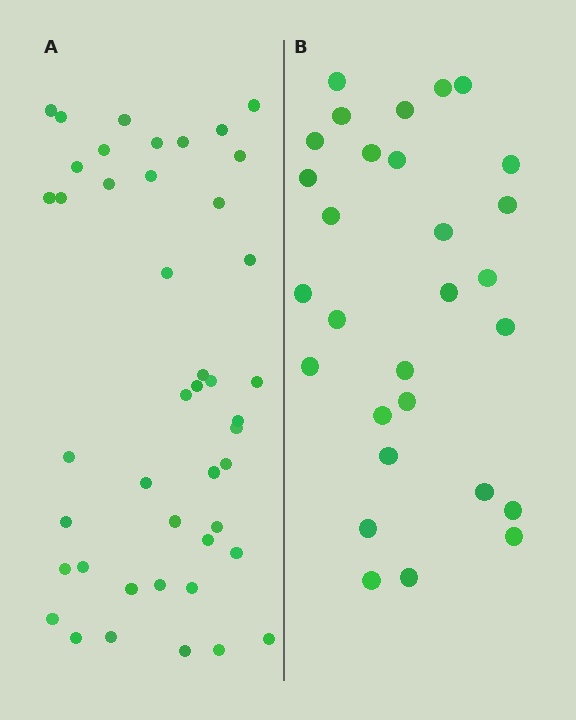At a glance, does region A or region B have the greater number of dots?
Region A (the left region) has more dots.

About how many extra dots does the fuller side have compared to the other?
Region A has approximately 15 more dots than region B.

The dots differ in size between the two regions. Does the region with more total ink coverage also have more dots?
No. Region B has more total ink coverage because its dots are larger, but region A actually contains more individual dots. Total area can be misleading — the number of items is what matters here.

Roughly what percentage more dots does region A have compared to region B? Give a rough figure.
About 50% more.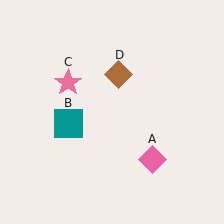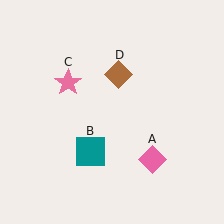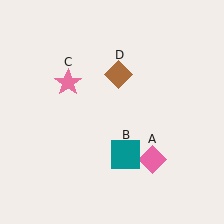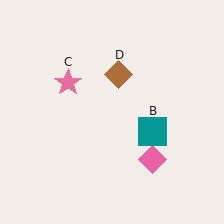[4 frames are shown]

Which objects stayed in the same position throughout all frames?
Pink diamond (object A) and pink star (object C) and brown diamond (object D) remained stationary.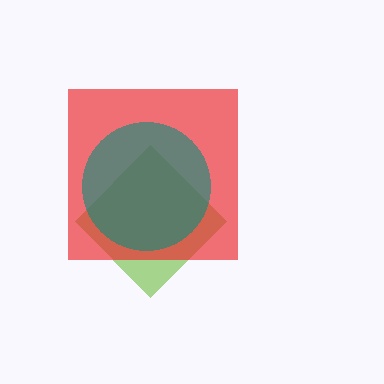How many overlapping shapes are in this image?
There are 3 overlapping shapes in the image.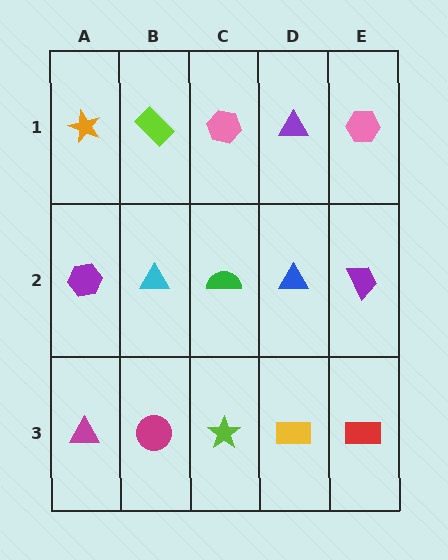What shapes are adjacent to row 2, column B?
A lime rectangle (row 1, column B), a magenta circle (row 3, column B), a purple hexagon (row 2, column A), a green semicircle (row 2, column C).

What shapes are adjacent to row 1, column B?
A cyan triangle (row 2, column B), an orange star (row 1, column A), a pink hexagon (row 1, column C).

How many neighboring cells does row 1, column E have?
2.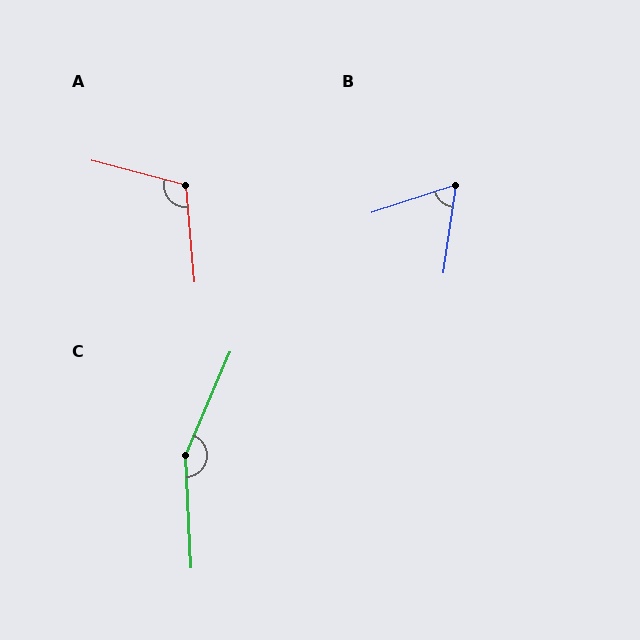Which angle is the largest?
C, at approximately 154 degrees.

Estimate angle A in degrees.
Approximately 110 degrees.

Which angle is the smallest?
B, at approximately 64 degrees.